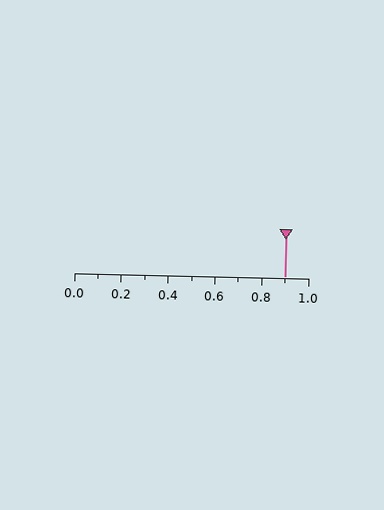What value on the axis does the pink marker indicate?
The marker indicates approximately 0.9.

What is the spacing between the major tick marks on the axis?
The major ticks are spaced 0.2 apart.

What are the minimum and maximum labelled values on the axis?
The axis runs from 0.0 to 1.0.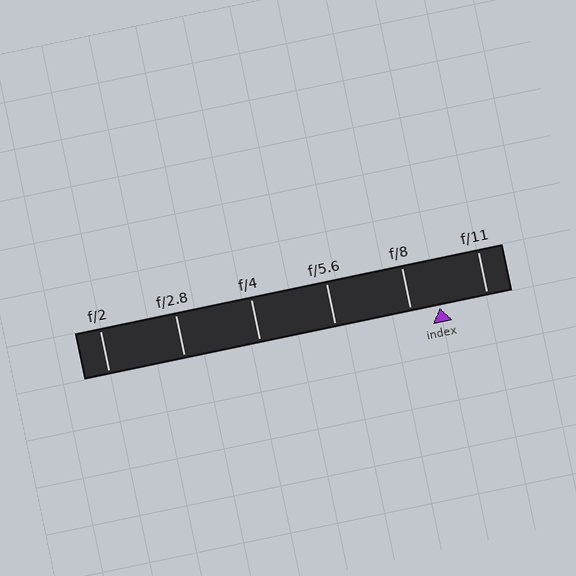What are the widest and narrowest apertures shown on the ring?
The widest aperture shown is f/2 and the narrowest is f/11.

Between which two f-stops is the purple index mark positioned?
The index mark is between f/8 and f/11.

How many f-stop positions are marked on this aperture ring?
There are 6 f-stop positions marked.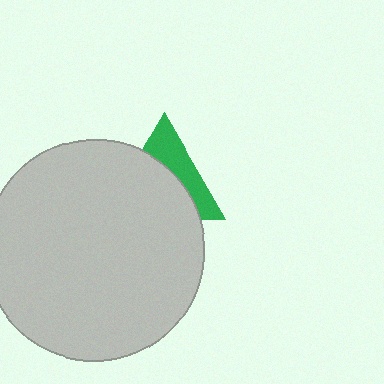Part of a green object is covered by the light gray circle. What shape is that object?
It is a triangle.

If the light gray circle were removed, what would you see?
You would see the complete green triangle.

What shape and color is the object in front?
The object in front is a light gray circle.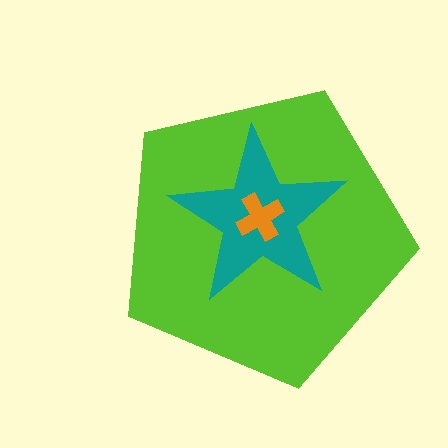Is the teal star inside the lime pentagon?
Yes.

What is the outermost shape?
The lime pentagon.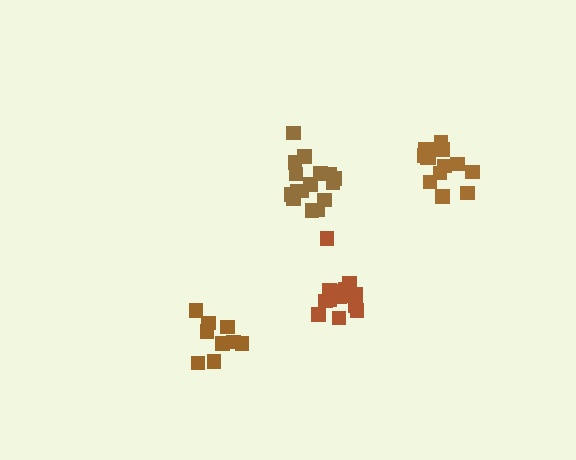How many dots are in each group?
Group 1: 10 dots, Group 2: 16 dots, Group 3: 14 dots, Group 4: 16 dots (56 total).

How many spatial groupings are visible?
There are 4 spatial groupings.